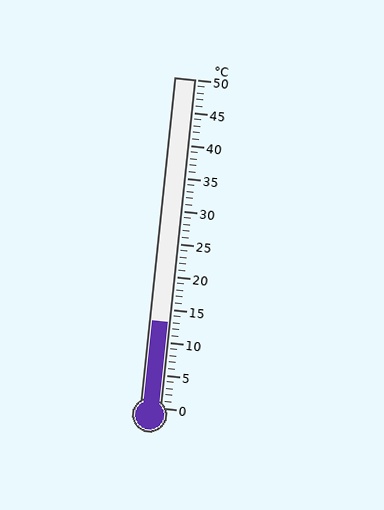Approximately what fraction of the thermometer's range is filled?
The thermometer is filled to approximately 25% of its range.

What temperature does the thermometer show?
The thermometer shows approximately 13°C.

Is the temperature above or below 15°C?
The temperature is below 15°C.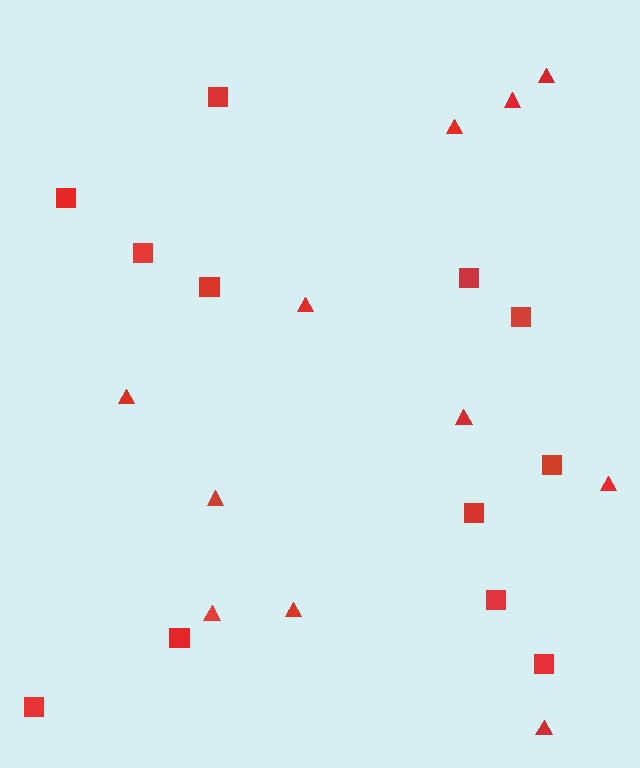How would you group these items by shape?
There are 2 groups: one group of squares (12) and one group of triangles (11).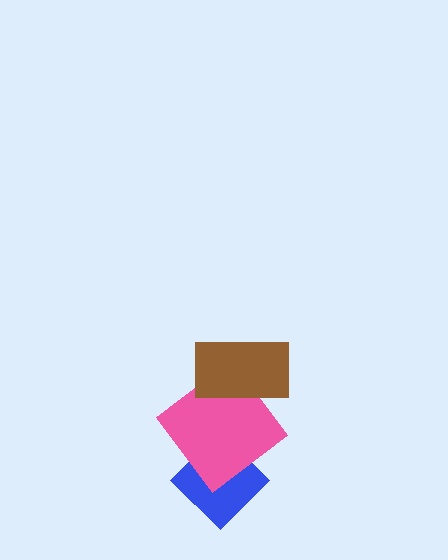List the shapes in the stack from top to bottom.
From top to bottom: the brown rectangle, the pink diamond, the blue diamond.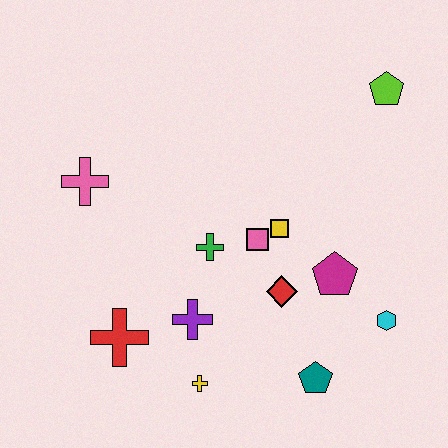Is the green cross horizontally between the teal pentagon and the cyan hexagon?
No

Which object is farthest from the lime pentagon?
The red cross is farthest from the lime pentagon.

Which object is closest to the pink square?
The yellow square is closest to the pink square.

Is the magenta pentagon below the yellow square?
Yes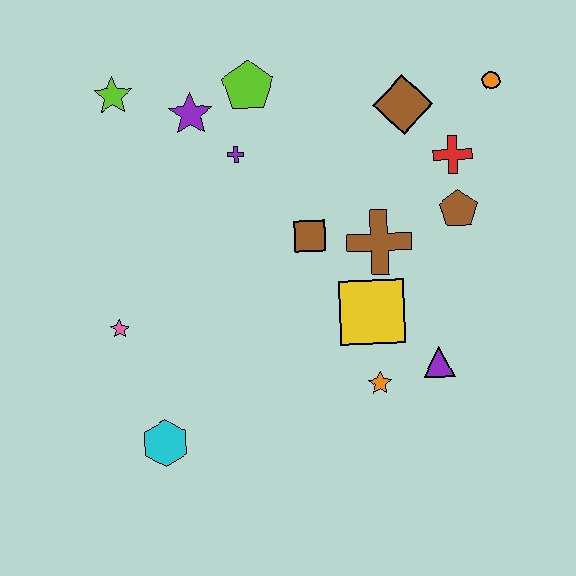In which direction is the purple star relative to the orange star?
The purple star is above the orange star.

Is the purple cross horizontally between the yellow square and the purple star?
Yes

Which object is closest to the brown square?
The brown cross is closest to the brown square.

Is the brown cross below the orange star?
No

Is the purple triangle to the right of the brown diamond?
Yes